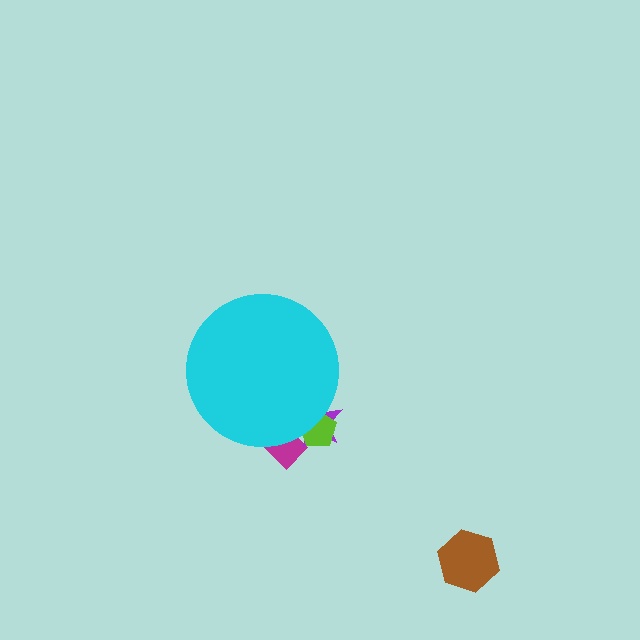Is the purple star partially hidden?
Yes, the purple star is partially hidden behind the cyan circle.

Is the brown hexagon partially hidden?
No, the brown hexagon is fully visible.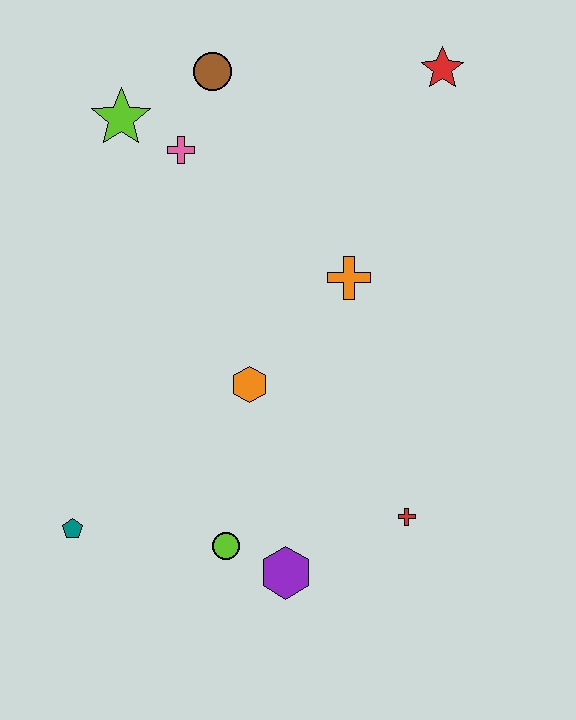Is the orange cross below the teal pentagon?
No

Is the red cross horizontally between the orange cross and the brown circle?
No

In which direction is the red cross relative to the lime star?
The red cross is below the lime star.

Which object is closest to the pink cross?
The lime star is closest to the pink cross.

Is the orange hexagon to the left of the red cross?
Yes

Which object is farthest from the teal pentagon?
The red star is farthest from the teal pentagon.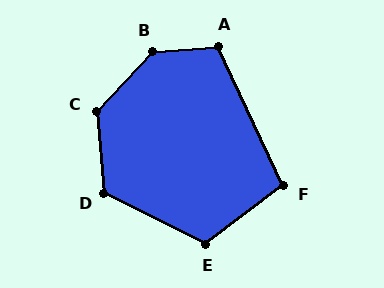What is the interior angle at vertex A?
Approximately 111 degrees (obtuse).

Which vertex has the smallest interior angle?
F, at approximately 101 degrees.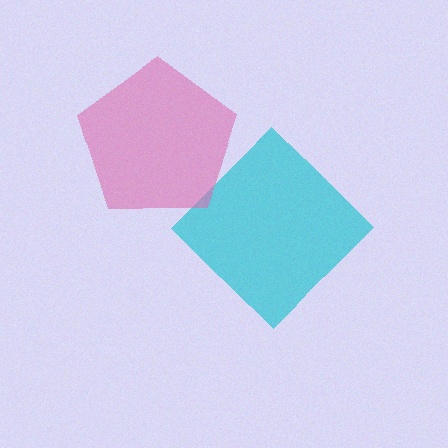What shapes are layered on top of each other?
The layered shapes are: a cyan diamond, a pink pentagon.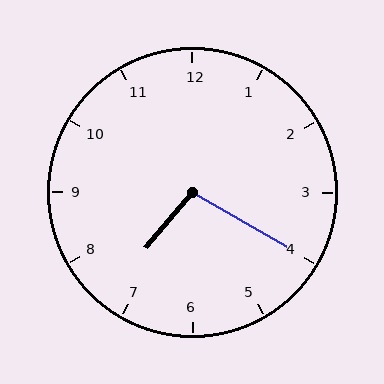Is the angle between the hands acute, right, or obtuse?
It is obtuse.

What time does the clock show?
7:20.